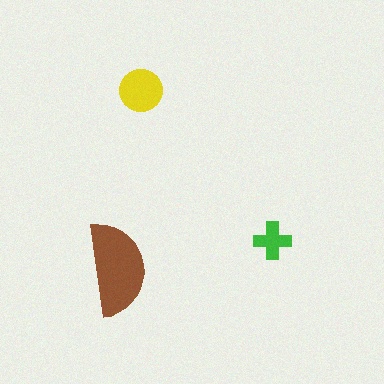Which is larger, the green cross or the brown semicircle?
The brown semicircle.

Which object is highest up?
The yellow circle is topmost.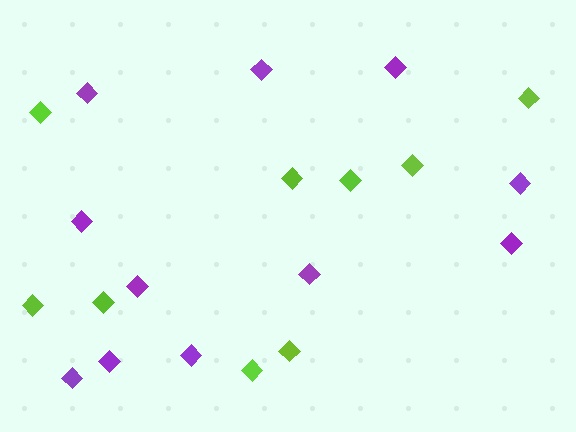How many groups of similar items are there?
There are 2 groups: one group of lime diamonds (9) and one group of purple diamonds (11).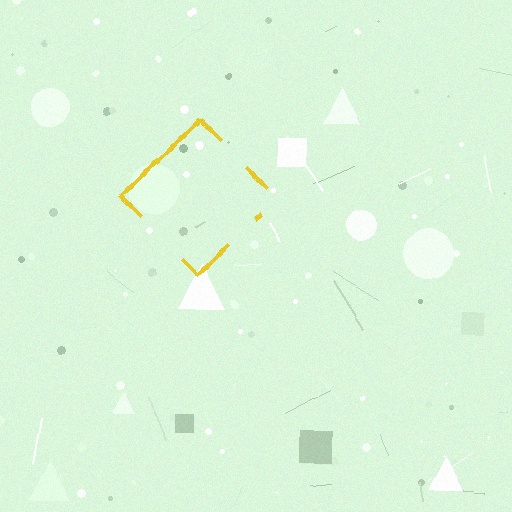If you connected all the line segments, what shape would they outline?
They would outline a diamond.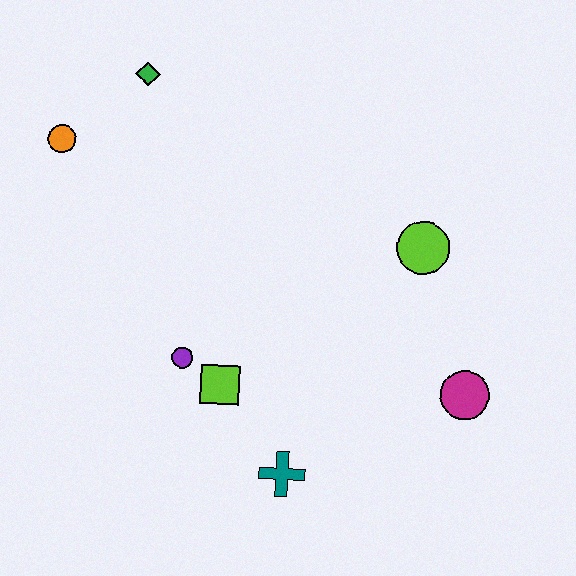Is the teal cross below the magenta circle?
Yes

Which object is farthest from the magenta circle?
The orange circle is farthest from the magenta circle.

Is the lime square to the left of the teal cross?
Yes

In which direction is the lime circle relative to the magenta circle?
The lime circle is above the magenta circle.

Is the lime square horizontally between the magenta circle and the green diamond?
Yes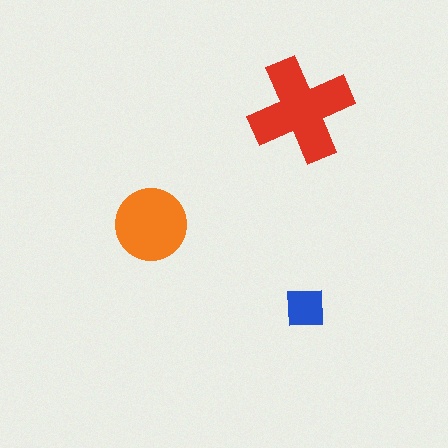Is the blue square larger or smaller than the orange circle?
Smaller.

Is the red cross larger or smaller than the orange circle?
Larger.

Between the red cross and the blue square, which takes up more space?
The red cross.